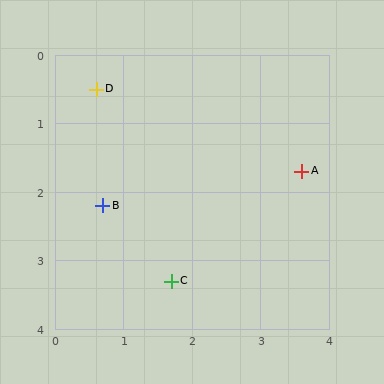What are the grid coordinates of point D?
Point D is at approximately (0.6, 0.5).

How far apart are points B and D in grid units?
Points B and D are about 1.7 grid units apart.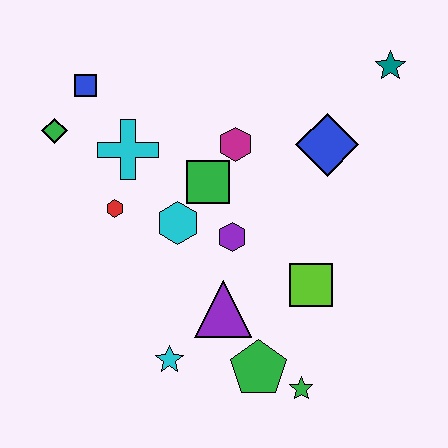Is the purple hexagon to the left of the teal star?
Yes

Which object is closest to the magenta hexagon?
The green square is closest to the magenta hexagon.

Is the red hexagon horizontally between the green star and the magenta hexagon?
No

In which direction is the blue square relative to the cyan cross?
The blue square is above the cyan cross.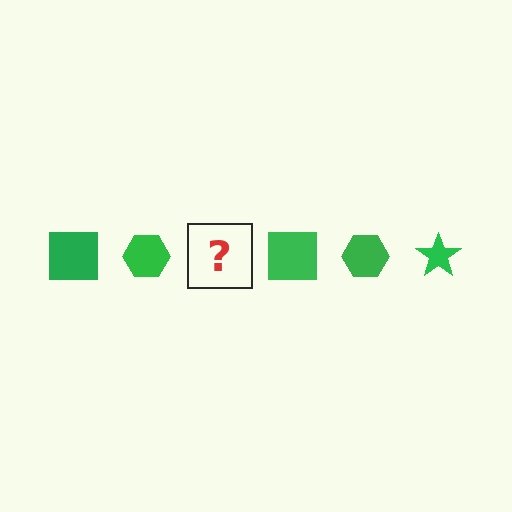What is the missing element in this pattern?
The missing element is a green star.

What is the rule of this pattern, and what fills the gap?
The rule is that the pattern cycles through square, hexagon, star shapes in green. The gap should be filled with a green star.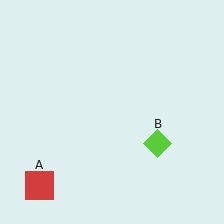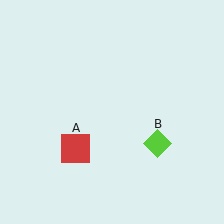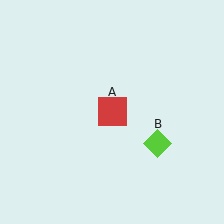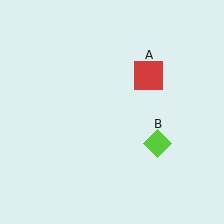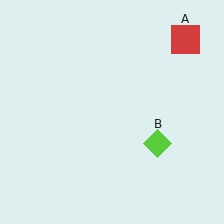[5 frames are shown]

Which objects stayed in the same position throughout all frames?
Lime diamond (object B) remained stationary.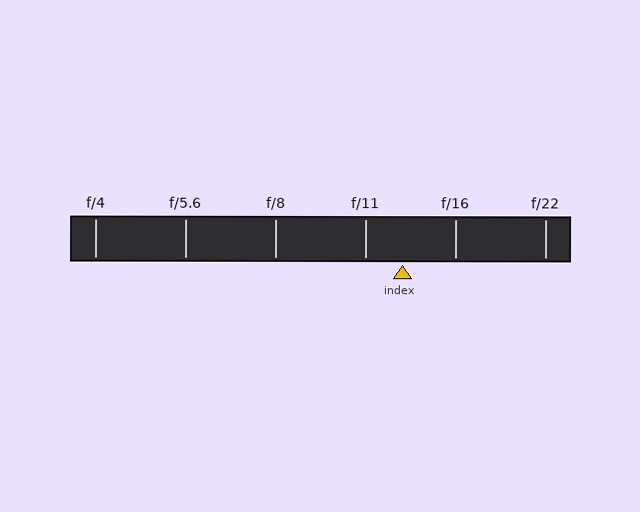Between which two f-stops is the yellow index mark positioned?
The index mark is between f/11 and f/16.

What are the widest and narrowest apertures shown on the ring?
The widest aperture shown is f/4 and the narrowest is f/22.